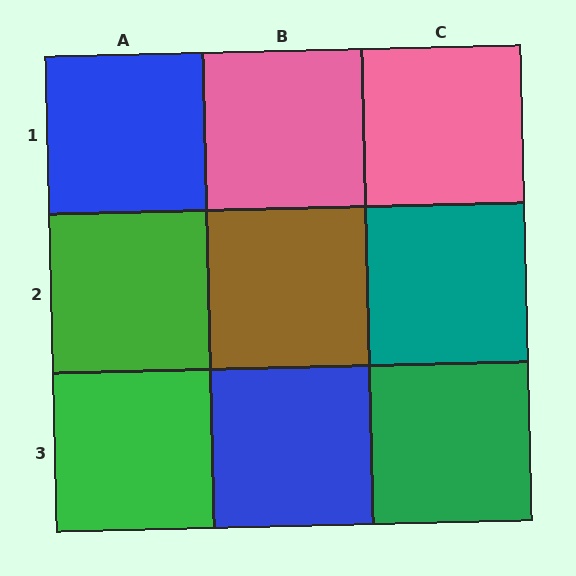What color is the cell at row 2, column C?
Teal.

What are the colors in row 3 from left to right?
Green, blue, green.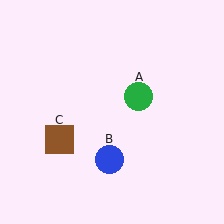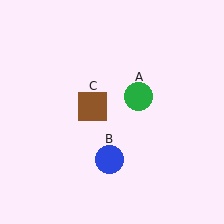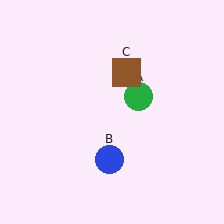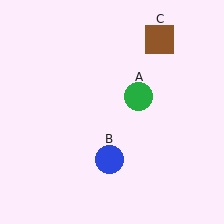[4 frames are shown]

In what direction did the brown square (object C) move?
The brown square (object C) moved up and to the right.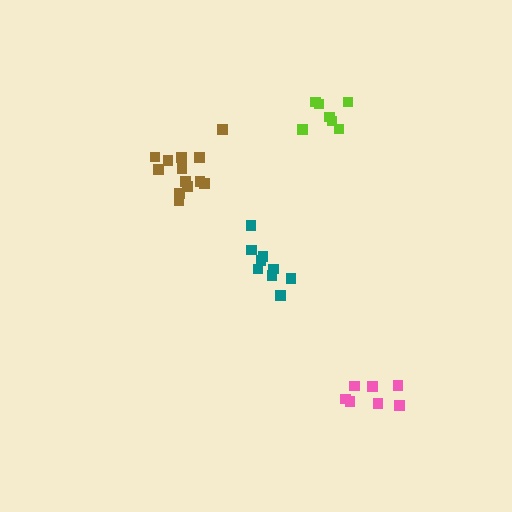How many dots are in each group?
Group 1: 13 dots, Group 2: 7 dots, Group 3: 7 dots, Group 4: 9 dots (36 total).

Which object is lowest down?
The pink cluster is bottommost.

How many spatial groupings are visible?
There are 4 spatial groupings.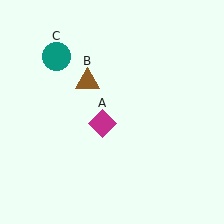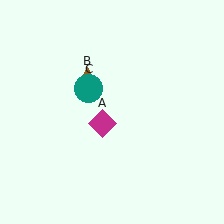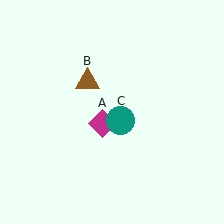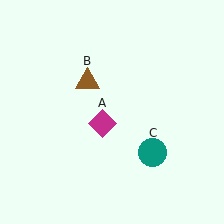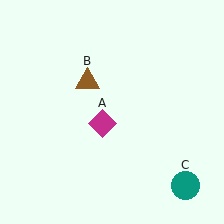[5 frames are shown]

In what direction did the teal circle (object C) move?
The teal circle (object C) moved down and to the right.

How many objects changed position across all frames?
1 object changed position: teal circle (object C).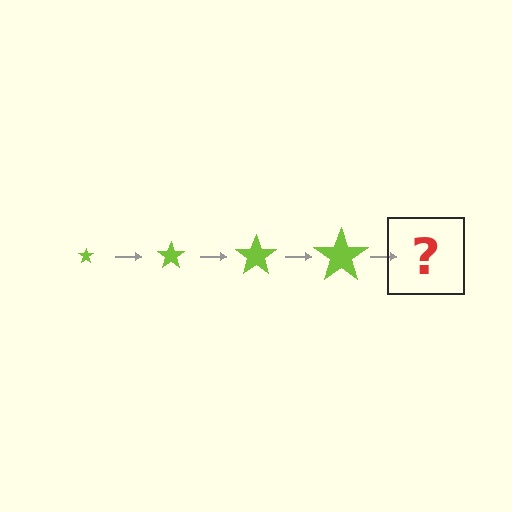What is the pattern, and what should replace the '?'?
The pattern is that the star gets progressively larger each step. The '?' should be a lime star, larger than the previous one.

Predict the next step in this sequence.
The next step is a lime star, larger than the previous one.